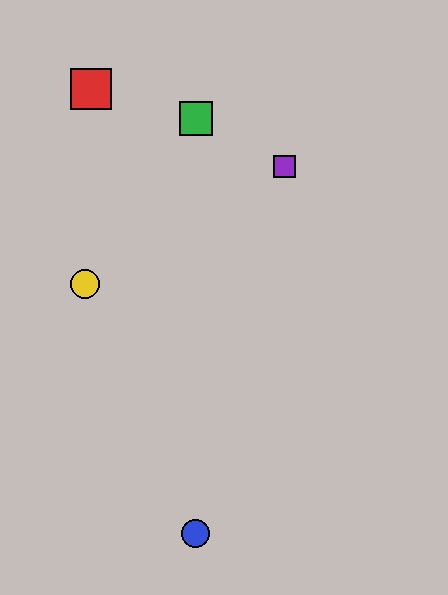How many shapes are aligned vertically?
2 shapes (the blue circle, the green square) are aligned vertically.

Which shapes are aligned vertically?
The blue circle, the green square are aligned vertically.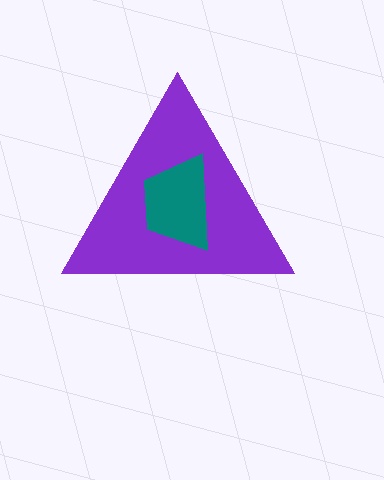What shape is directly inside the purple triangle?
The teal trapezoid.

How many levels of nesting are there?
2.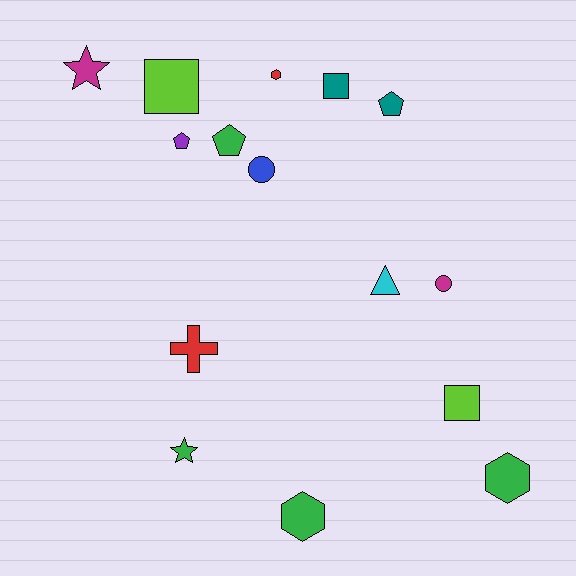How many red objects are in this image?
There are 2 red objects.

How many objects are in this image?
There are 15 objects.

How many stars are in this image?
There are 2 stars.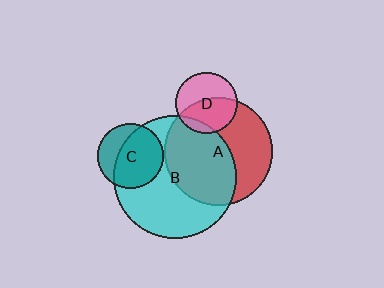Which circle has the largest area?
Circle B (cyan).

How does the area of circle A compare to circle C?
Approximately 2.8 times.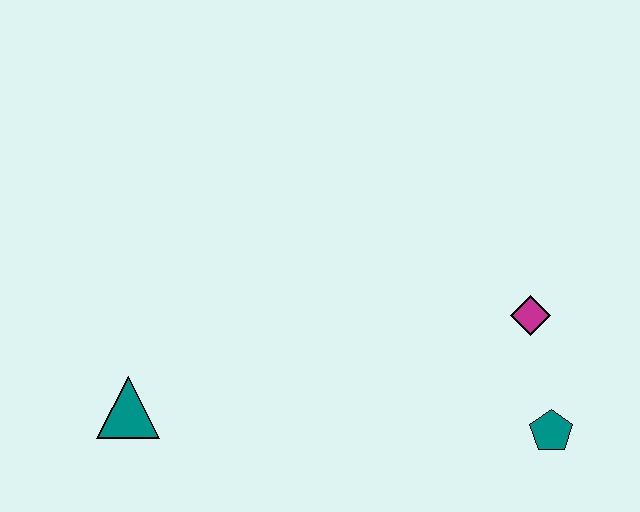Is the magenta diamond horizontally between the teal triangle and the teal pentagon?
Yes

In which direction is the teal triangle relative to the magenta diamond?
The teal triangle is to the left of the magenta diamond.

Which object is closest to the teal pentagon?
The magenta diamond is closest to the teal pentagon.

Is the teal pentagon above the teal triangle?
No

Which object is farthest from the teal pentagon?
The teal triangle is farthest from the teal pentagon.